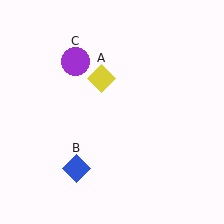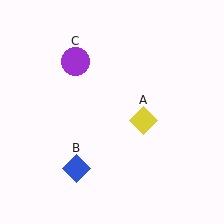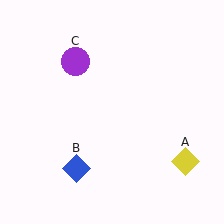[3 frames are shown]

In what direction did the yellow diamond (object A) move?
The yellow diamond (object A) moved down and to the right.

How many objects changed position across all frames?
1 object changed position: yellow diamond (object A).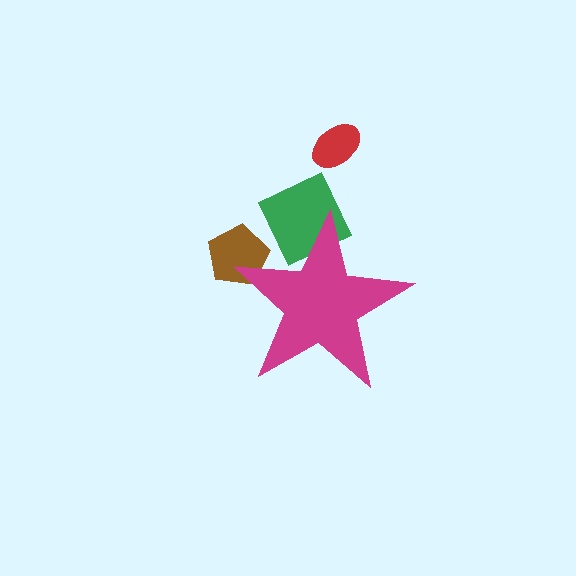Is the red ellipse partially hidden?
No, the red ellipse is fully visible.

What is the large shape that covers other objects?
A magenta star.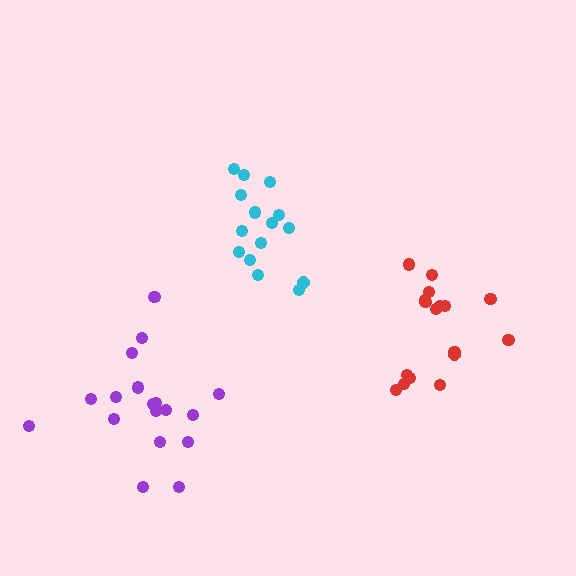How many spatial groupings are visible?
There are 3 spatial groupings.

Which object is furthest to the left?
The purple cluster is leftmost.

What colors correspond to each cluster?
The clusters are colored: purple, cyan, red.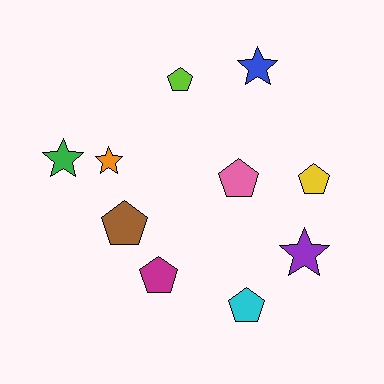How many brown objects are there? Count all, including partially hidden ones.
There is 1 brown object.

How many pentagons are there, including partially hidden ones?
There are 6 pentagons.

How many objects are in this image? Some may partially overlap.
There are 10 objects.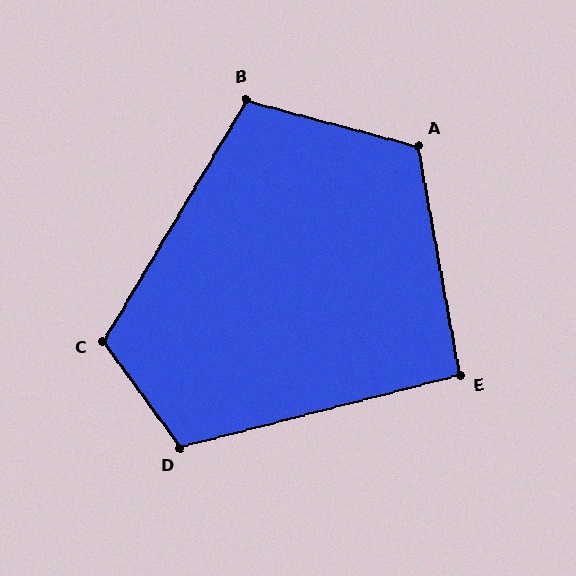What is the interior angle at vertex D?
Approximately 112 degrees (obtuse).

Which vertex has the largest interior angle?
A, at approximately 115 degrees.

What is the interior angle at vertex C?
Approximately 113 degrees (obtuse).